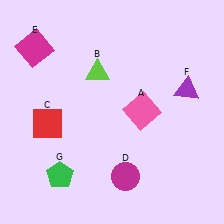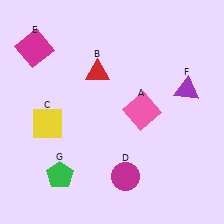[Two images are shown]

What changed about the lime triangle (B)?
In Image 1, B is lime. In Image 2, it changed to red.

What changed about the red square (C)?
In Image 1, C is red. In Image 2, it changed to yellow.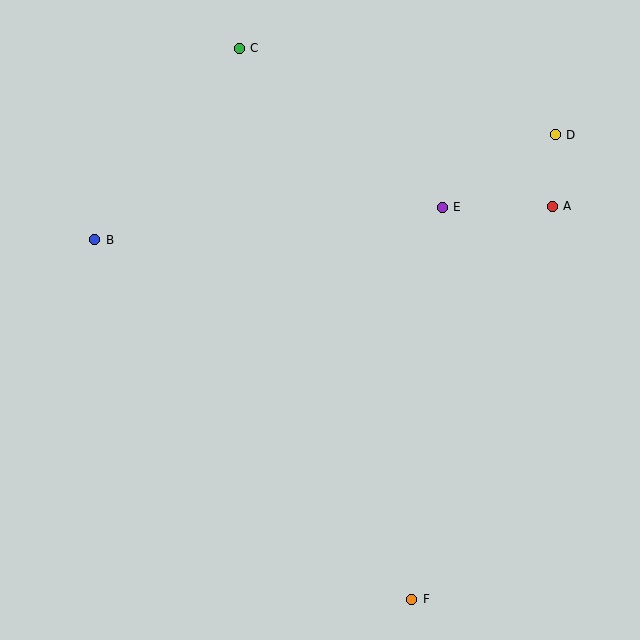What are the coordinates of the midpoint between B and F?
The midpoint between B and F is at (253, 420).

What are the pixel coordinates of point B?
Point B is at (95, 240).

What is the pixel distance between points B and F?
The distance between B and F is 479 pixels.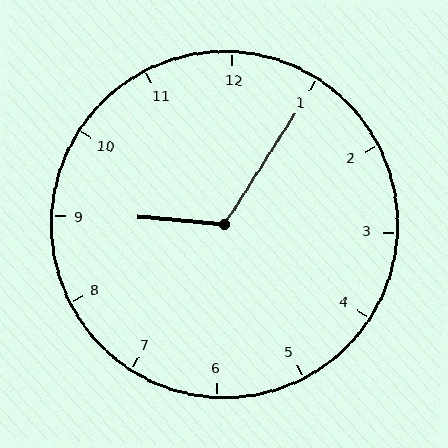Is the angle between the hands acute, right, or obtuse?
It is obtuse.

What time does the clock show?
9:05.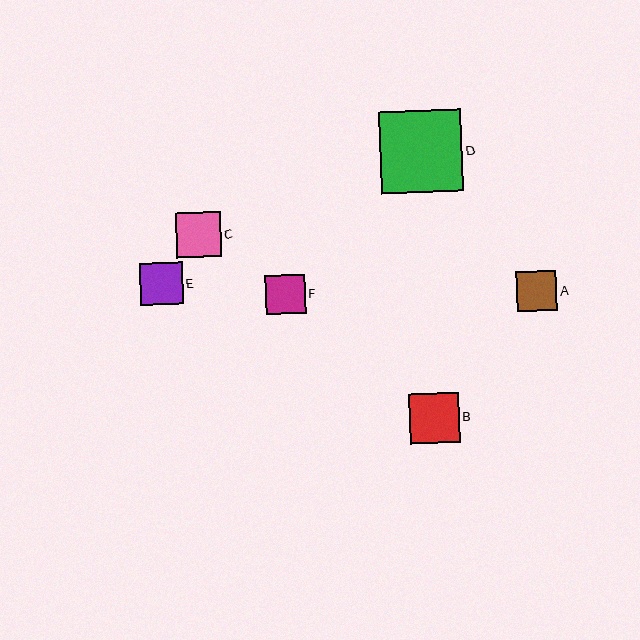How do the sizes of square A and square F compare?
Square A and square F are approximately the same size.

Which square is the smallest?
Square F is the smallest with a size of approximately 39 pixels.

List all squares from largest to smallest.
From largest to smallest: D, B, C, E, A, F.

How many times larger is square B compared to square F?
Square B is approximately 1.3 times the size of square F.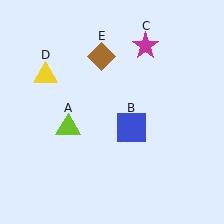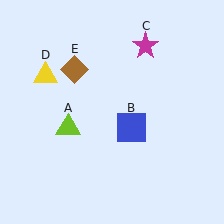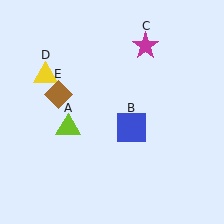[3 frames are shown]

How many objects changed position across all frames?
1 object changed position: brown diamond (object E).